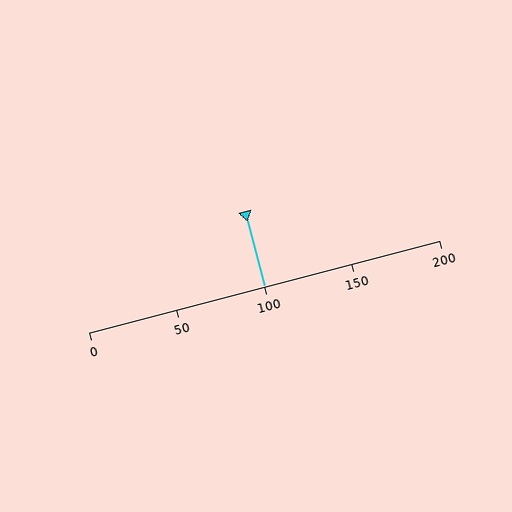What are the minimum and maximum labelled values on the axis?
The axis runs from 0 to 200.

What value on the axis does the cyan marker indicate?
The marker indicates approximately 100.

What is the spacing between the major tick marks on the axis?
The major ticks are spaced 50 apart.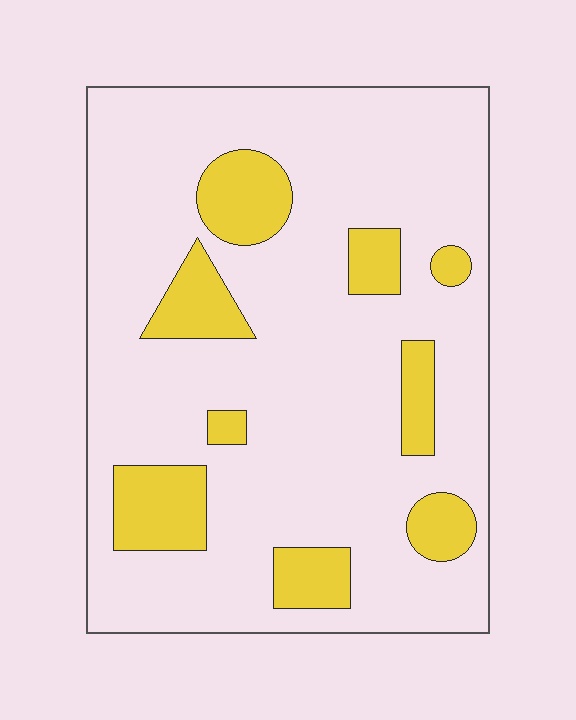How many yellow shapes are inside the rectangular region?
9.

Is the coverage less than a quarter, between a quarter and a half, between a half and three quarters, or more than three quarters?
Less than a quarter.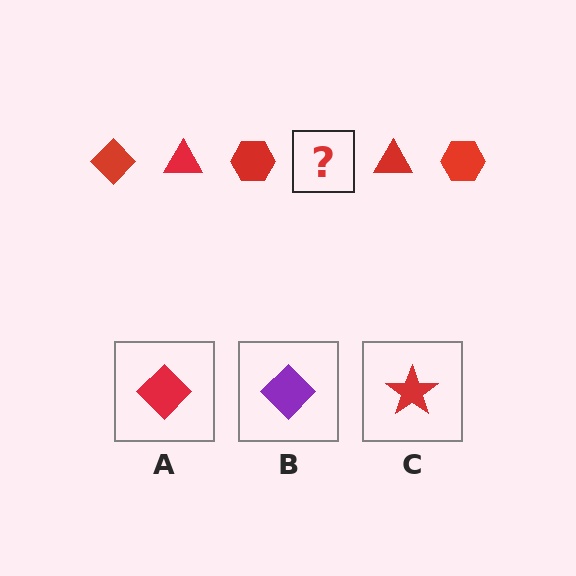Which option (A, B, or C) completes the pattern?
A.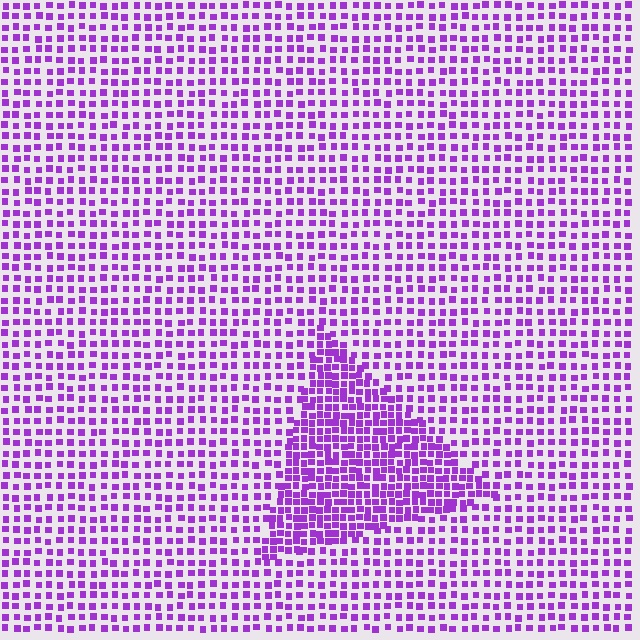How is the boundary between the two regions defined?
The boundary is defined by a change in element density (approximately 1.9x ratio). All elements are the same color, size, and shape.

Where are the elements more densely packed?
The elements are more densely packed inside the triangle boundary.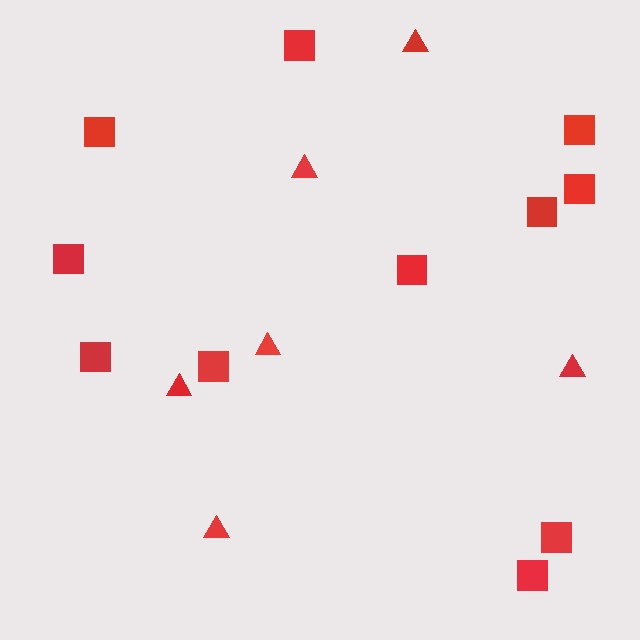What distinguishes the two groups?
There are 2 groups: one group of triangles (6) and one group of squares (11).